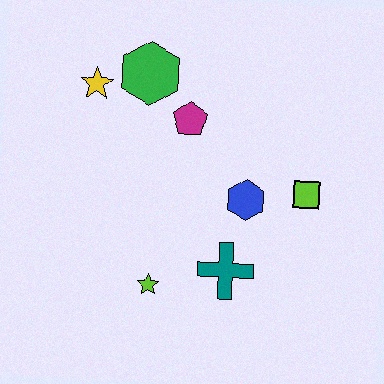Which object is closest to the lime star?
The teal cross is closest to the lime star.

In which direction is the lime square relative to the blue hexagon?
The lime square is to the right of the blue hexagon.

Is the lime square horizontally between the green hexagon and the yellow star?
No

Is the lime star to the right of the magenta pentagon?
No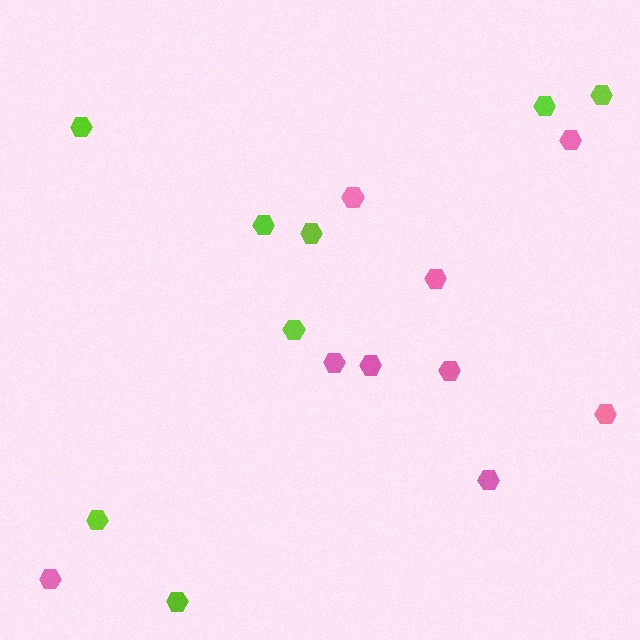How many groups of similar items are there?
There are 2 groups: one group of pink hexagons (9) and one group of lime hexagons (8).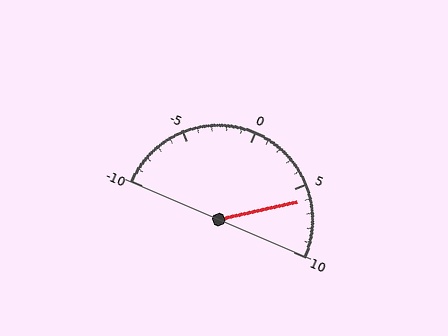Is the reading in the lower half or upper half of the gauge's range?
The reading is in the upper half of the range (-10 to 10).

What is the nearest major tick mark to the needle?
The nearest major tick mark is 5.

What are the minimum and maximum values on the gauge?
The gauge ranges from -10 to 10.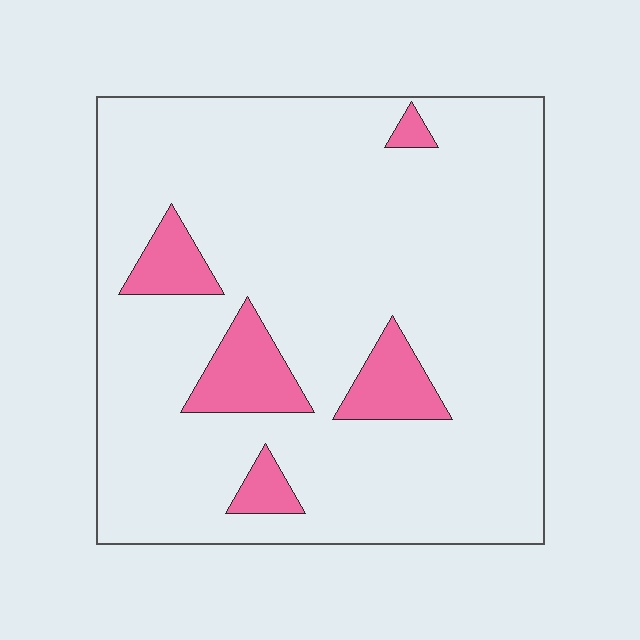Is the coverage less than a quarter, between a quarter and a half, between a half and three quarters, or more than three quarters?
Less than a quarter.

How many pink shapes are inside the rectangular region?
5.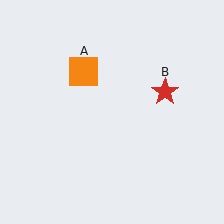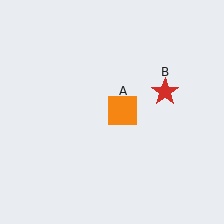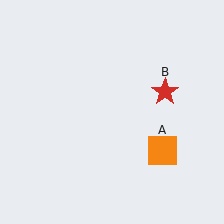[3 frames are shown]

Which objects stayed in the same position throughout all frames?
Red star (object B) remained stationary.